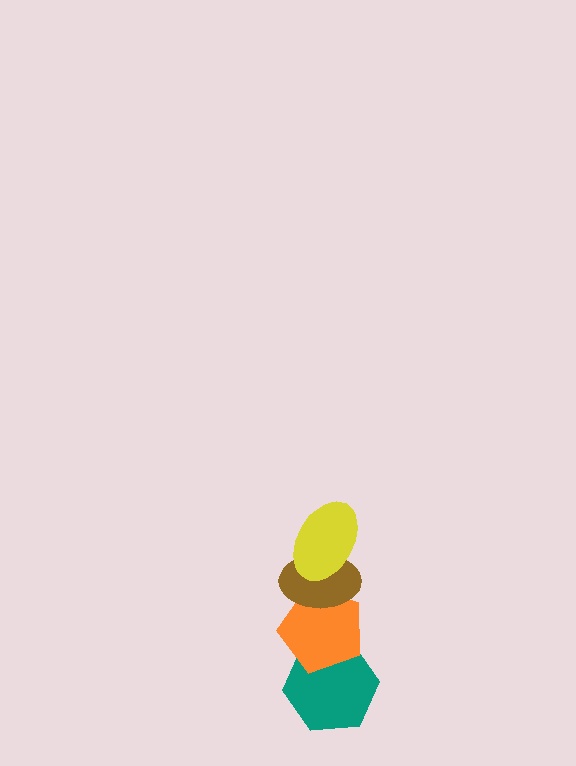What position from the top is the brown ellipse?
The brown ellipse is 2nd from the top.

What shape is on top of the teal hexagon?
The orange pentagon is on top of the teal hexagon.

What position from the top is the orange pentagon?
The orange pentagon is 3rd from the top.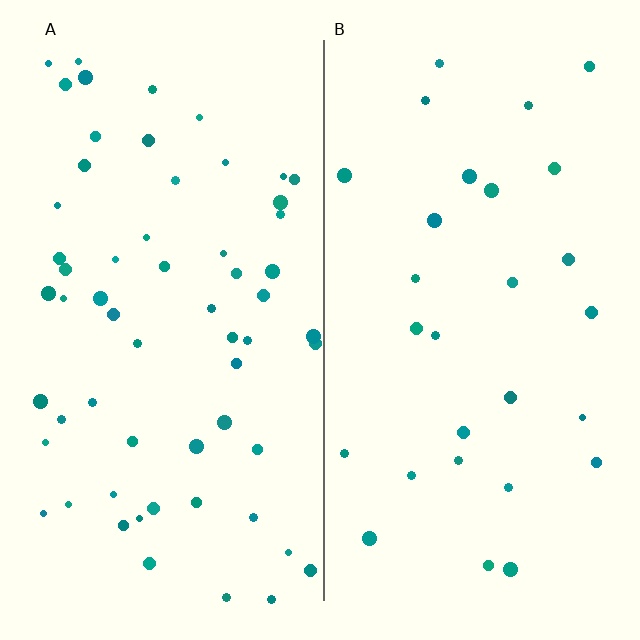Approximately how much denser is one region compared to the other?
Approximately 2.1× — region A over region B.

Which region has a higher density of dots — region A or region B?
A (the left).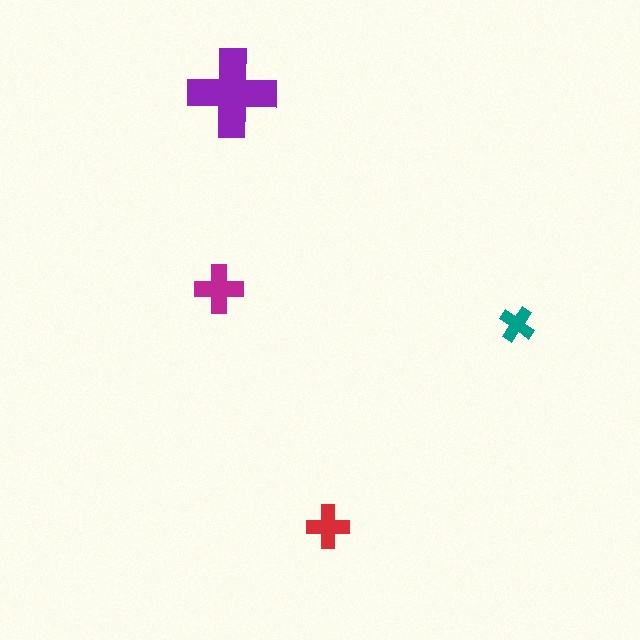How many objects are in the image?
There are 4 objects in the image.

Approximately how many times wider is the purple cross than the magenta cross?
About 2 times wider.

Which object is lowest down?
The red cross is bottommost.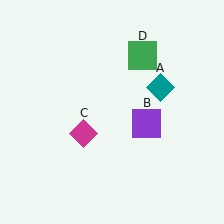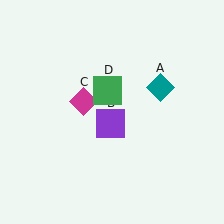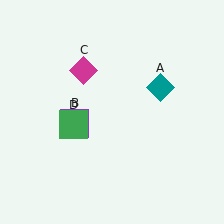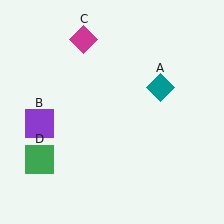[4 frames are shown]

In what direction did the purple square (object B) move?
The purple square (object B) moved left.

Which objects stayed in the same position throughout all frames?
Teal diamond (object A) remained stationary.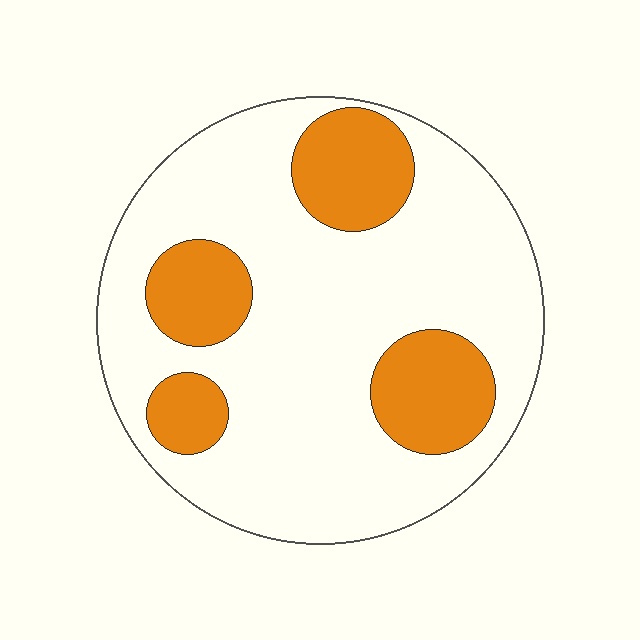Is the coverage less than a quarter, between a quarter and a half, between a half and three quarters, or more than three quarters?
Less than a quarter.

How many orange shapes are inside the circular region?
4.